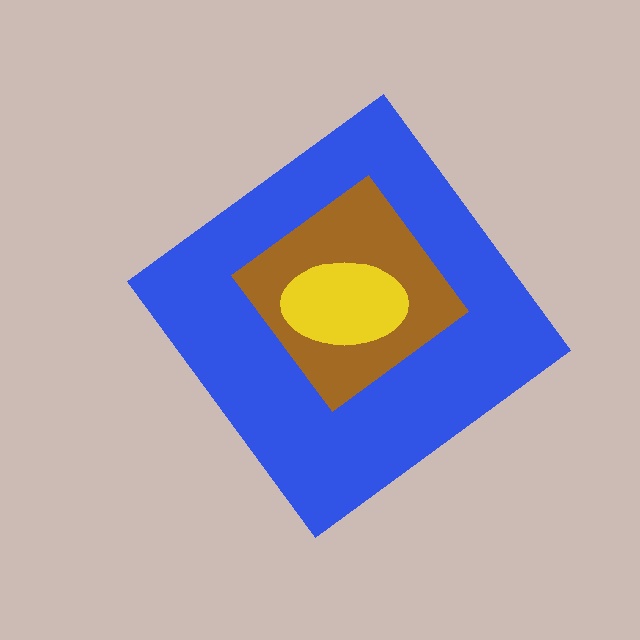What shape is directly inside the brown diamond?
The yellow ellipse.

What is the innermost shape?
The yellow ellipse.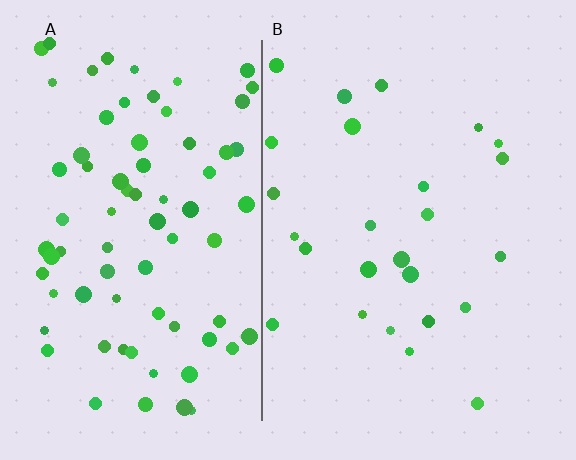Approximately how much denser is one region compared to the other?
Approximately 3.0× — region A over region B.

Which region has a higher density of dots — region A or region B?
A (the left).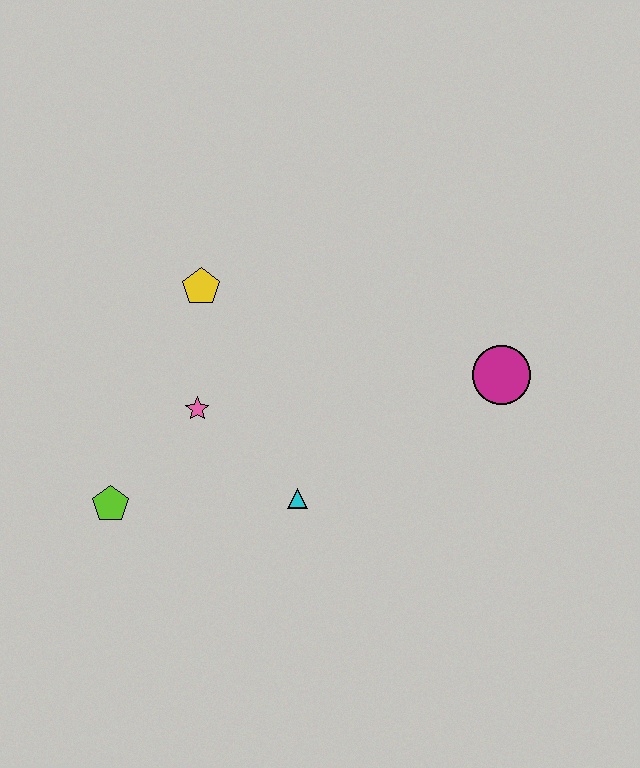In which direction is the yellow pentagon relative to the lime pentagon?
The yellow pentagon is above the lime pentagon.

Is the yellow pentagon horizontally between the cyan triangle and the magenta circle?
No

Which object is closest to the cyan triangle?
The pink star is closest to the cyan triangle.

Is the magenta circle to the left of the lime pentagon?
No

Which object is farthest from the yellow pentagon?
The magenta circle is farthest from the yellow pentagon.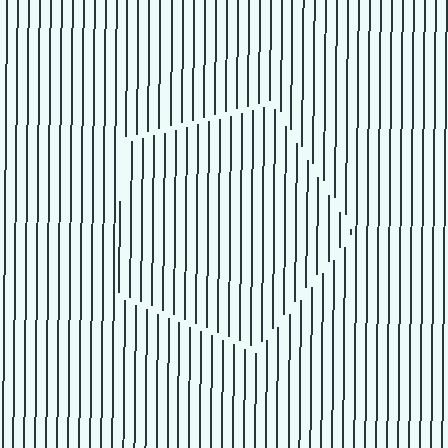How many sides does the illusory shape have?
5 sides — the line-ends trace a pentagon.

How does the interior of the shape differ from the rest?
The interior of the shape contains the same grating, shifted by half a period — the contour is defined by the phase discontinuity where line-ends from the inner and outer gratings abut.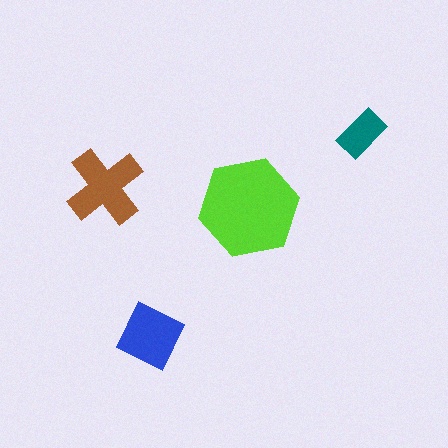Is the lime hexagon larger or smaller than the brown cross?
Larger.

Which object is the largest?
The lime hexagon.